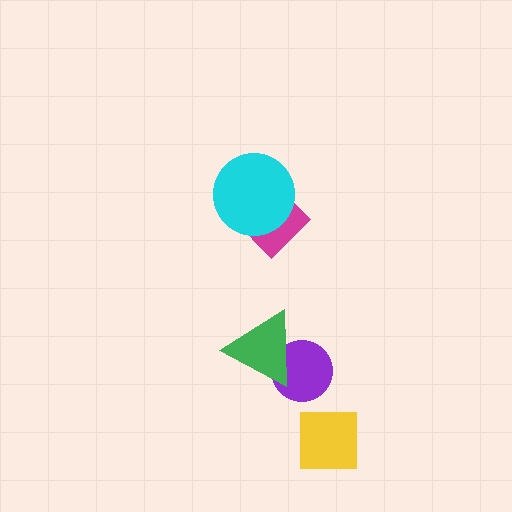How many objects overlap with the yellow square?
0 objects overlap with the yellow square.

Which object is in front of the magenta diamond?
The cyan circle is in front of the magenta diamond.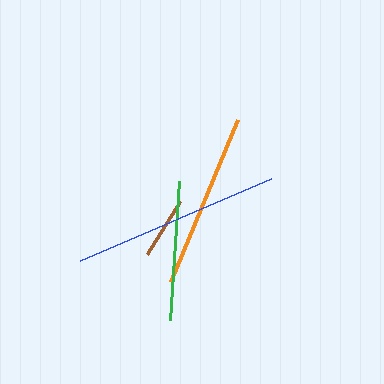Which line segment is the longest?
The blue line is the longest at approximately 209 pixels.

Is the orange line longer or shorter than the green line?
The orange line is longer than the green line.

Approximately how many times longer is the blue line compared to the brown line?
The blue line is approximately 3.3 times the length of the brown line.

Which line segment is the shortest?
The brown line is the shortest at approximately 62 pixels.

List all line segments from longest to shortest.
From longest to shortest: blue, orange, green, brown.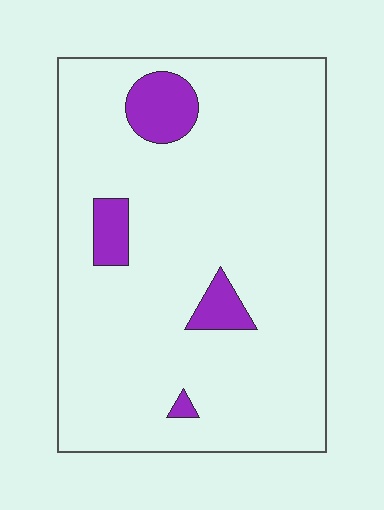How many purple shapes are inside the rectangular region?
4.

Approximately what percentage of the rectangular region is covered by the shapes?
Approximately 10%.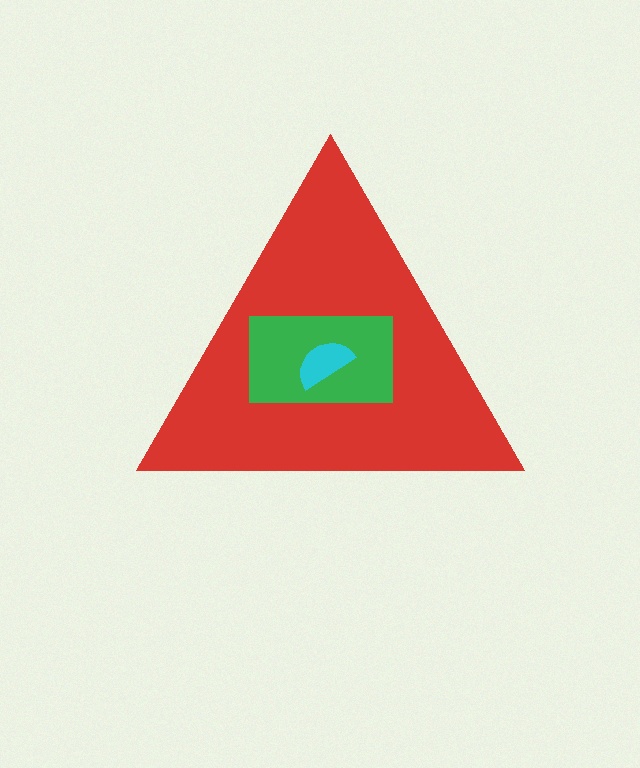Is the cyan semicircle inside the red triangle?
Yes.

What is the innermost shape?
The cyan semicircle.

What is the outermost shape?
The red triangle.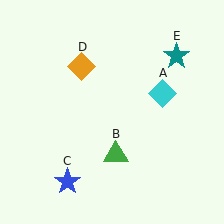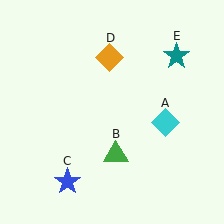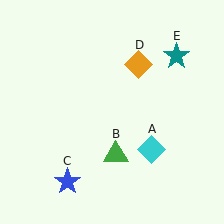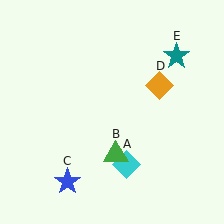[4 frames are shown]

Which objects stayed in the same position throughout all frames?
Green triangle (object B) and blue star (object C) and teal star (object E) remained stationary.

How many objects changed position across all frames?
2 objects changed position: cyan diamond (object A), orange diamond (object D).